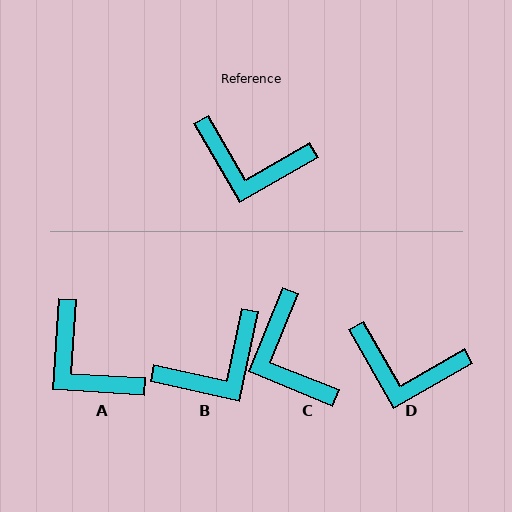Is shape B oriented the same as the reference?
No, it is off by about 48 degrees.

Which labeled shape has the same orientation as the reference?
D.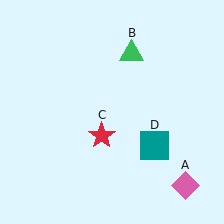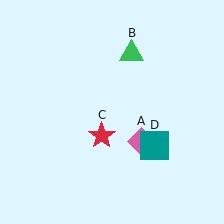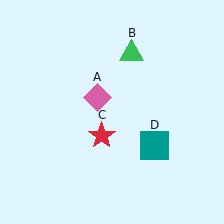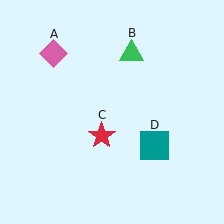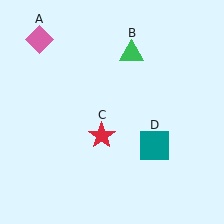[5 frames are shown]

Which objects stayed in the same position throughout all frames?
Green triangle (object B) and red star (object C) and teal square (object D) remained stationary.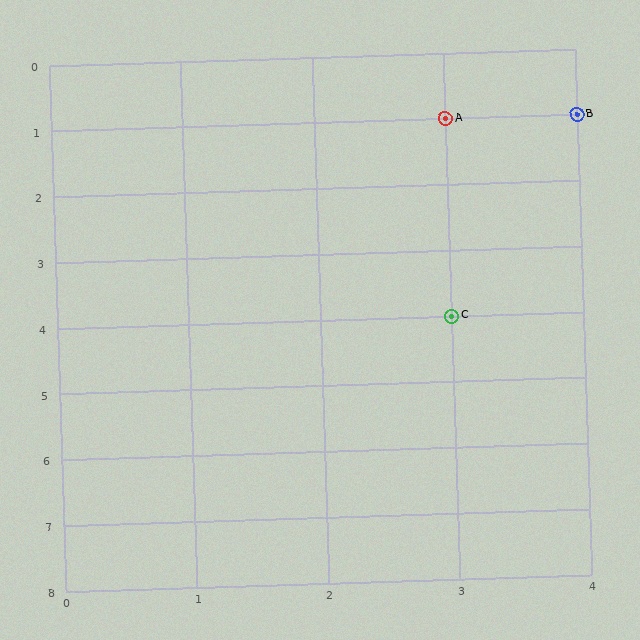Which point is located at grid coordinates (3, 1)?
Point A is at (3, 1).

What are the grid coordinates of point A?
Point A is at grid coordinates (3, 1).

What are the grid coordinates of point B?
Point B is at grid coordinates (4, 1).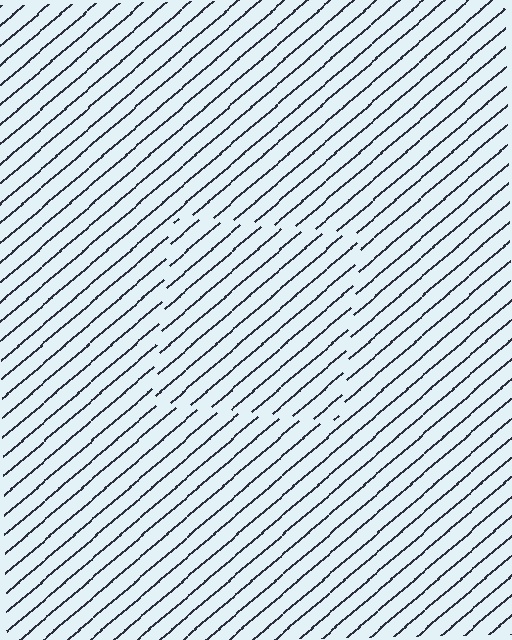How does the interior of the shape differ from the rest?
The interior of the shape contains the same grating, shifted by half a period — the contour is defined by the phase discontinuity where line-ends from the inner and outer gratings abut.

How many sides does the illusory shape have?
4 sides — the line-ends trace a square.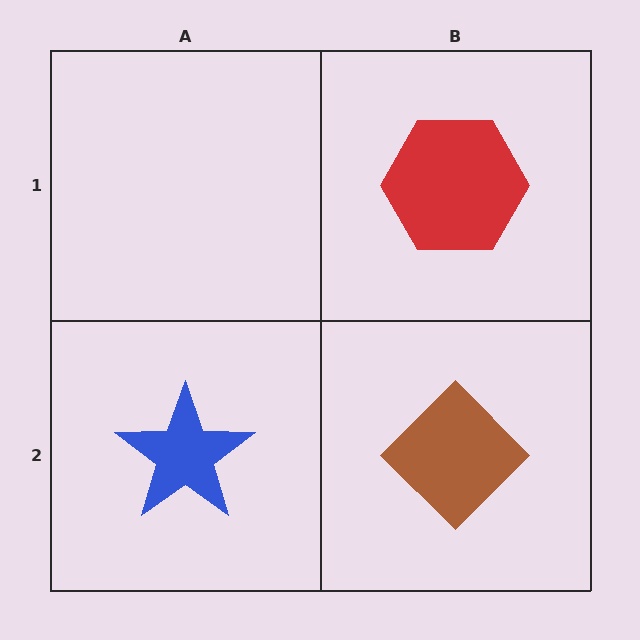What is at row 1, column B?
A red hexagon.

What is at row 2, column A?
A blue star.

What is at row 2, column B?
A brown diamond.